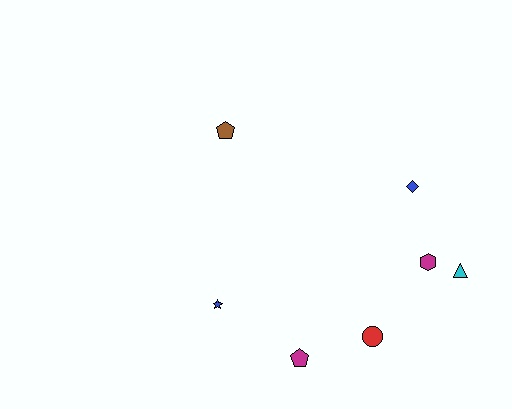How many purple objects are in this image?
There are no purple objects.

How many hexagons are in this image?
There is 1 hexagon.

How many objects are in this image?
There are 7 objects.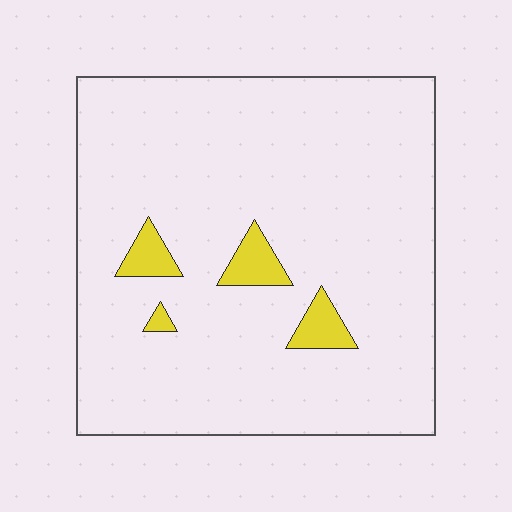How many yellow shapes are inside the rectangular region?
4.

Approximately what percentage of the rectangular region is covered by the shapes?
Approximately 5%.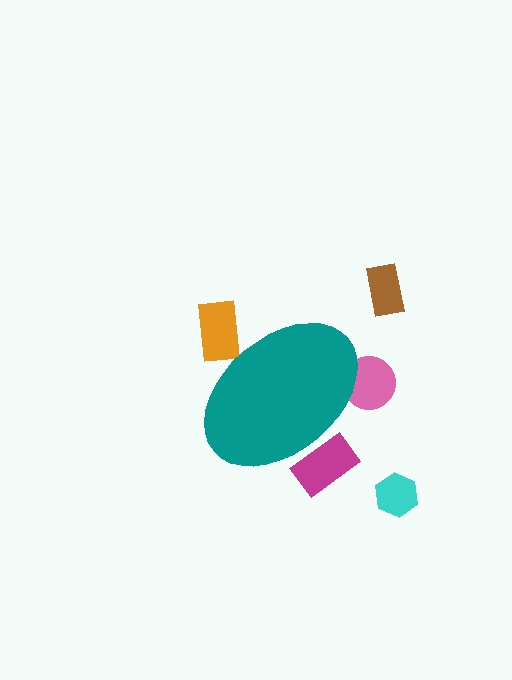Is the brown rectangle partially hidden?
No, the brown rectangle is fully visible.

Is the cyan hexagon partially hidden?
No, the cyan hexagon is fully visible.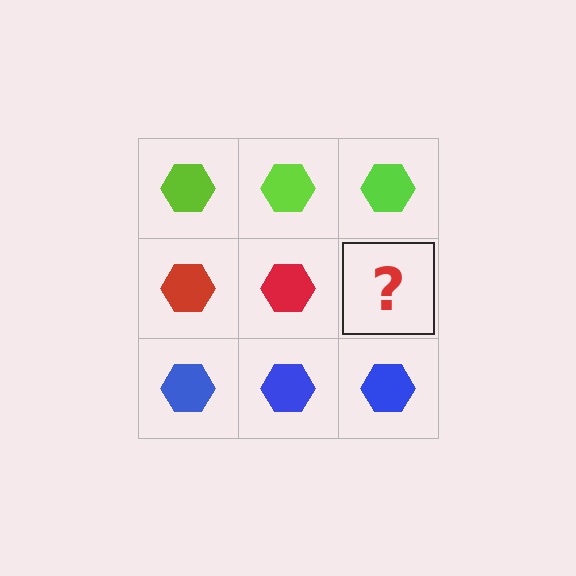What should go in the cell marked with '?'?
The missing cell should contain a red hexagon.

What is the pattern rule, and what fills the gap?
The rule is that each row has a consistent color. The gap should be filled with a red hexagon.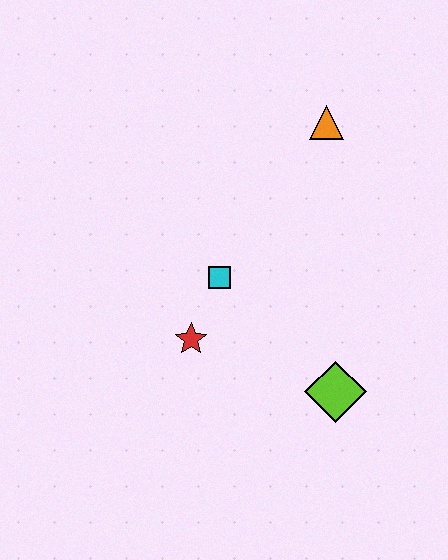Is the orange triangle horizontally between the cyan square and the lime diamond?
Yes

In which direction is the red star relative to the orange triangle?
The red star is below the orange triangle.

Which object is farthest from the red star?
The orange triangle is farthest from the red star.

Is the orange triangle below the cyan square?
No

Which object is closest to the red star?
The cyan square is closest to the red star.